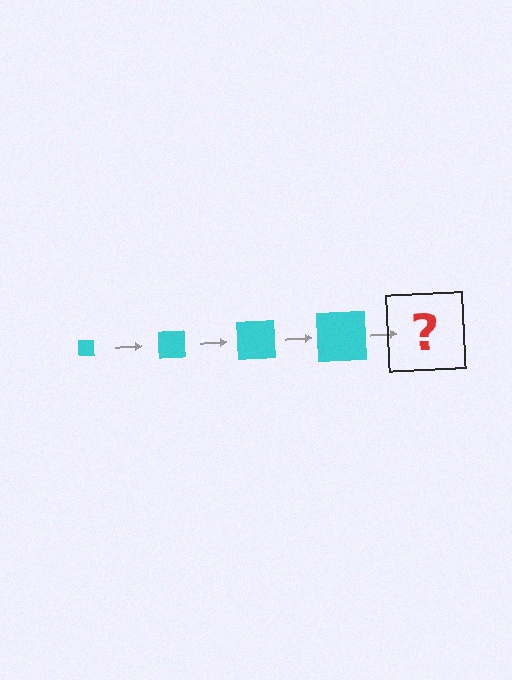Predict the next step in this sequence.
The next step is a cyan square, larger than the previous one.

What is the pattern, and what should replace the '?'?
The pattern is that the square gets progressively larger each step. The '?' should be a cyan square, larger than the previous one.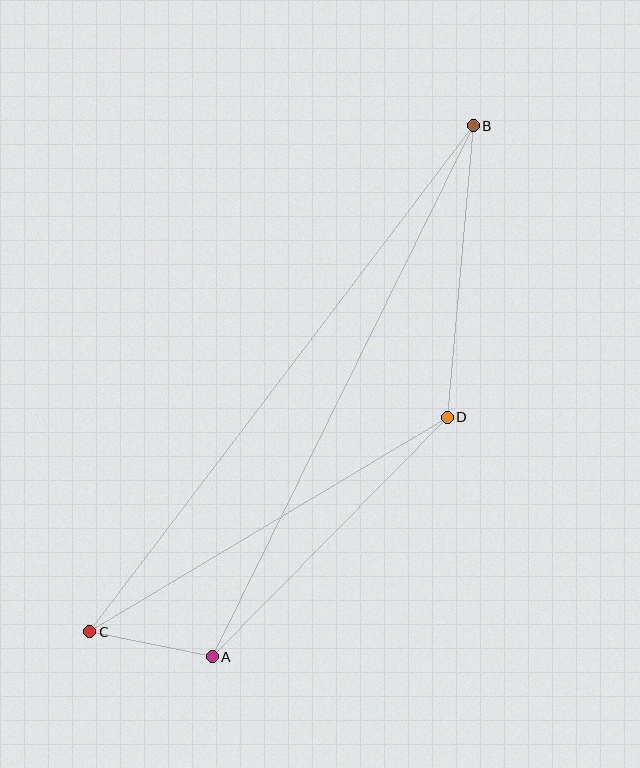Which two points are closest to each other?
Points A and C are closest to each other.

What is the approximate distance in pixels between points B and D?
The distance between B and D is approximately 293 pixels.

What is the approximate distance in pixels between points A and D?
The distance between A and D is approximately 335 pixels.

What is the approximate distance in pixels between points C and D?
The distance between C and D is approximately 417 pixels.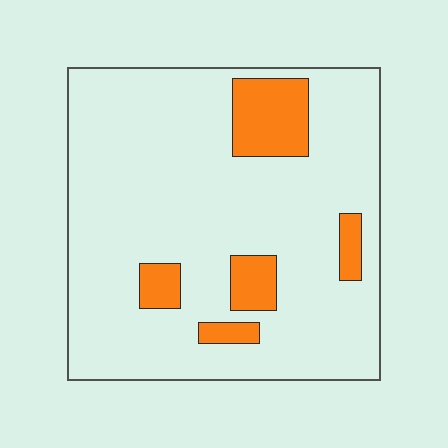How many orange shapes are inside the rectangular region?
5.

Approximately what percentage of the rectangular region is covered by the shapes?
Approximately 15%.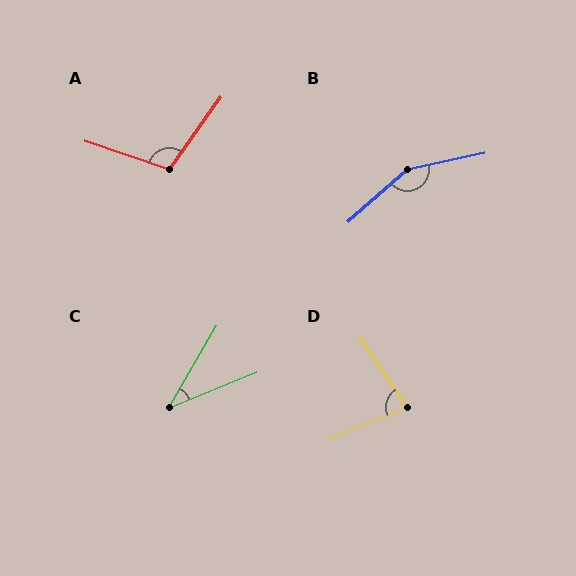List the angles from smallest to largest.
C (38°), D (78°), A (107°), B (151°).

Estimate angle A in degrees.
Approximately 107 degrees.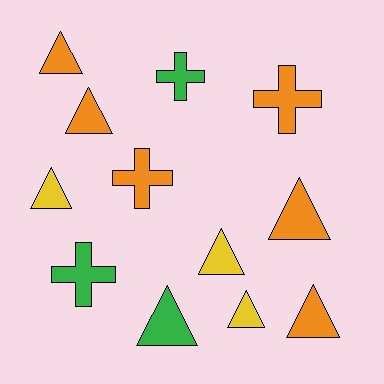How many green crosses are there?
There are 2 green crosses.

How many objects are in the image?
There are 12 objects.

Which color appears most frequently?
Orange, with 6 objects.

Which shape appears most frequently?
Triangle, with 8 objects.